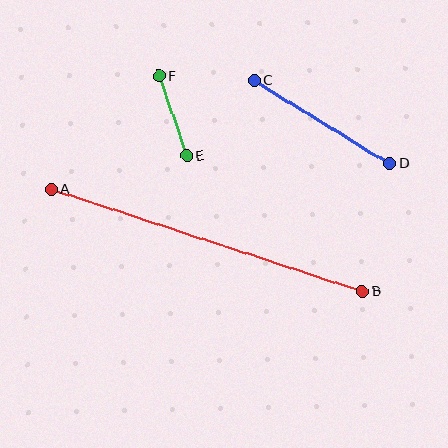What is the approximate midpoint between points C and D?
The midpoint is at approximately (322, 122) pixels.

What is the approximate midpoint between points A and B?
The midpoint is at approximately (207, 240) pixels.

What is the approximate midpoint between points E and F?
The midpoint is at approximately (173, 116) pixels.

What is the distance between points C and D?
The distance is approximately 159 pixels.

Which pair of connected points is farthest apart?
Points A and B are farthest apart.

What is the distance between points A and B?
The distance is approximately 328 pixels.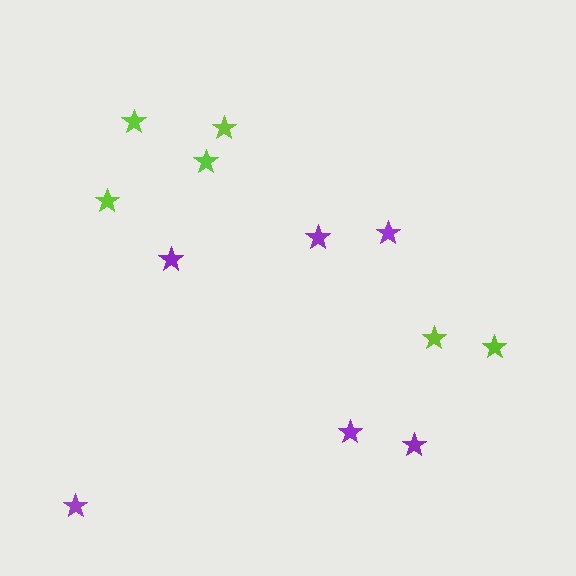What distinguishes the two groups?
There are 2 groups: one group of purple stars (6) and one group of lime stars (6).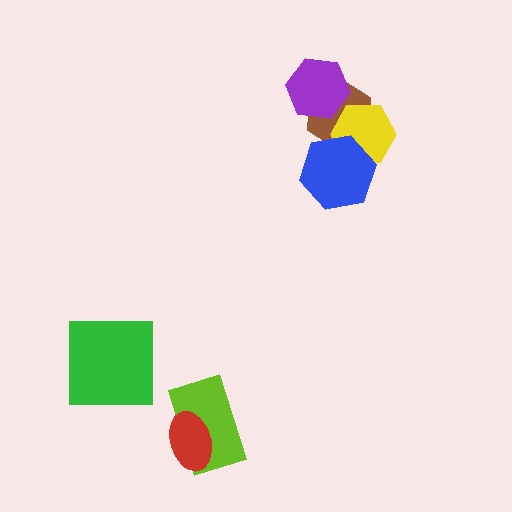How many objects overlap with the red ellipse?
1 object overlaps with the red ellipse.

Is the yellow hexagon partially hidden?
Yes, it is partially covered by another shape.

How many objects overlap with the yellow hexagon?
2 objects overlap with the yellow hexagon.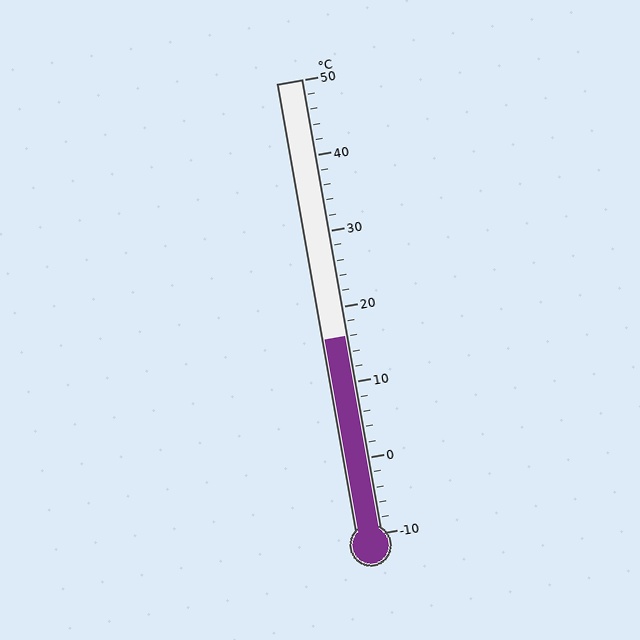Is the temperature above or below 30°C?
The temperature is below 30°C.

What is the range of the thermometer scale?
The thermometer scale ranges from -10°C to 50°C.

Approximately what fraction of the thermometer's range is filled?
The thermometer is filled to approximately 45% of its range.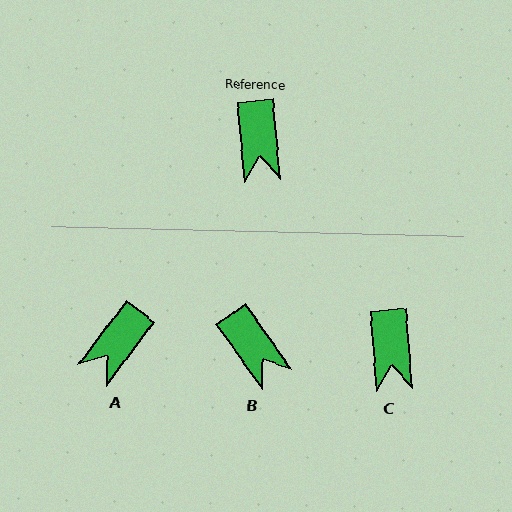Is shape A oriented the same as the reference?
No, it is off by about 42 degrees.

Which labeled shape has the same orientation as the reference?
C.